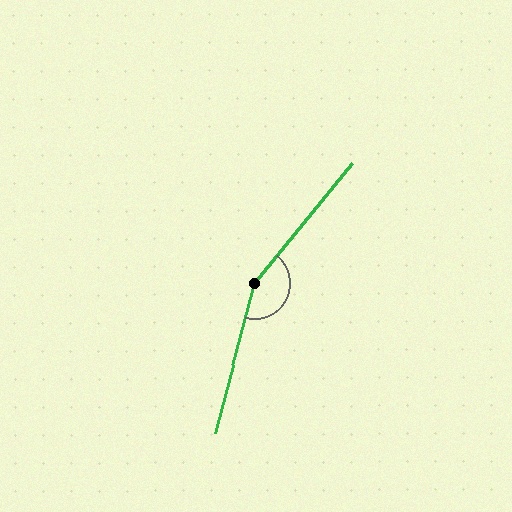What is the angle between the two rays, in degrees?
Approximately 156 degrees.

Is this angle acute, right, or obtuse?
It is obtuse.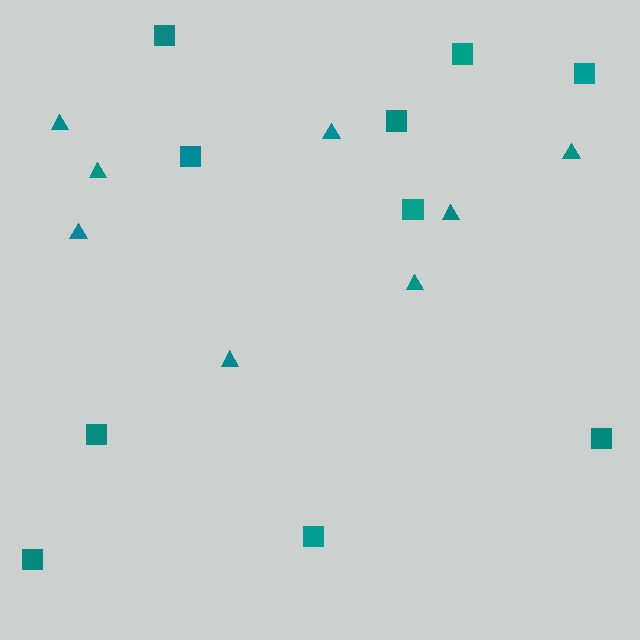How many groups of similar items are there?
There are 2 groups: one group of triangles (8) and one group of squares (10).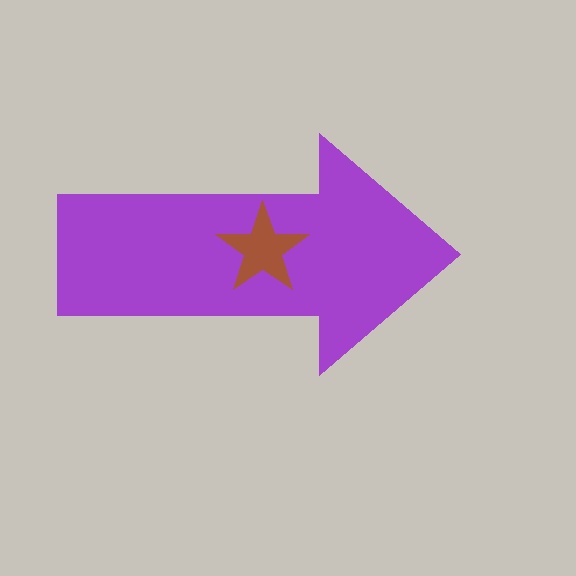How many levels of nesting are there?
2.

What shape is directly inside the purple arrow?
The brown star.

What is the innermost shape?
The brown star.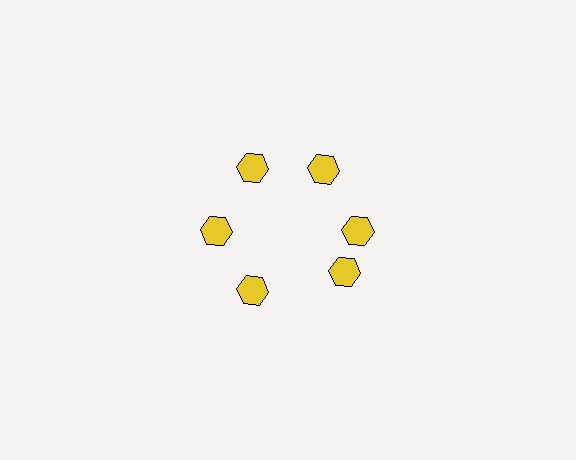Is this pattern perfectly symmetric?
No. The 6 yellow hexagons are arranged in a ring, but one element near the 5 o'clock position is rotated out of alignment along the ring, breaking the 6-fold rotational symmetry.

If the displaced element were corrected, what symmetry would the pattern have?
It would have 6-fold rotational symmetry — the pattern would map onto itself every 60 degrees.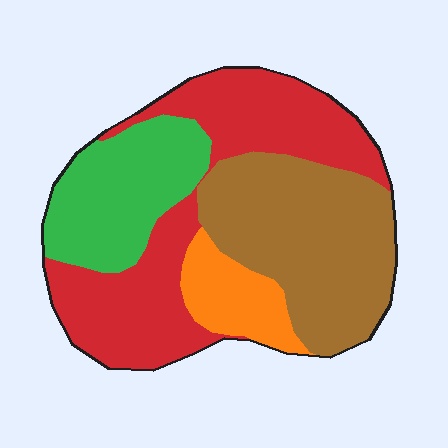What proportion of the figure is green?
Green covers roughly 20% of the figure.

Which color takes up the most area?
Red, at roughly 35%.